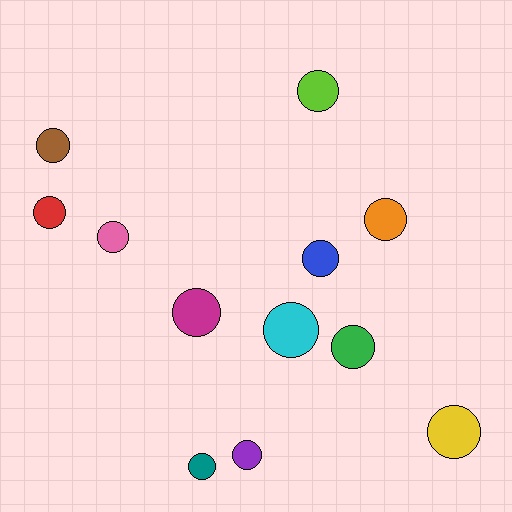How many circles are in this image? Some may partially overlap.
There are 12 circles.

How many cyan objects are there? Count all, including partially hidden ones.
There is 1 cyan object.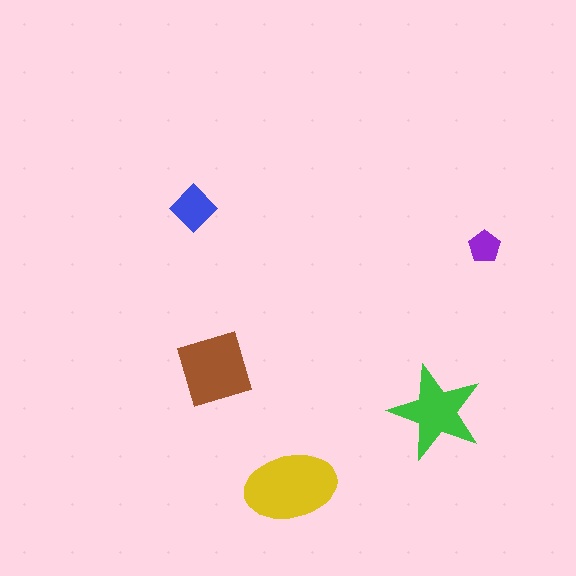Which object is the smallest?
The purple pentagon.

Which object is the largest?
The yellow ellipse.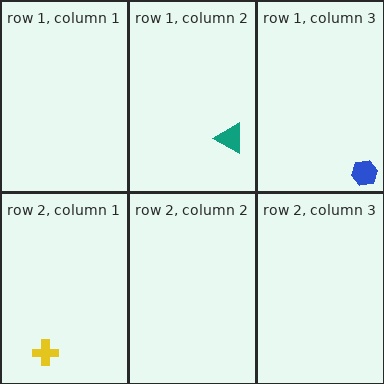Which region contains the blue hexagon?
The row 1, column 3 region.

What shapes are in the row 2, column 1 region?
The yellow cross.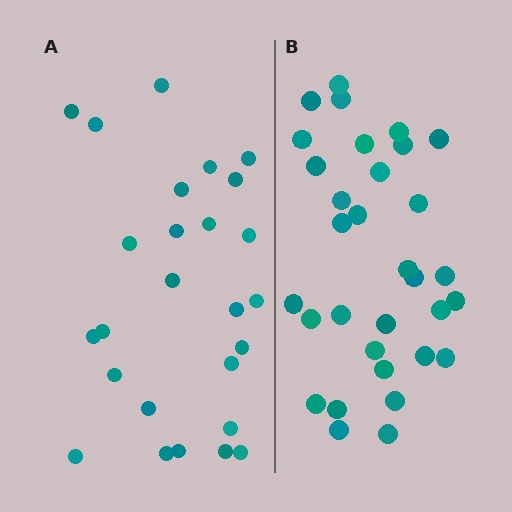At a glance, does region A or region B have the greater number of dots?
Region B (the right region) has more dots.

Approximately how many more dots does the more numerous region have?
Region B has about 6 more dots than region A.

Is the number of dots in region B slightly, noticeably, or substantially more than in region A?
Region B has only slightly more — the two regions are fairly close. The ratio is roughly 1.2 to 1.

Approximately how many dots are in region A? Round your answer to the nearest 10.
About 30 dots. (The exact count is 26, which rounds to 30.)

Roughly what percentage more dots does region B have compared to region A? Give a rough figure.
About 25% more.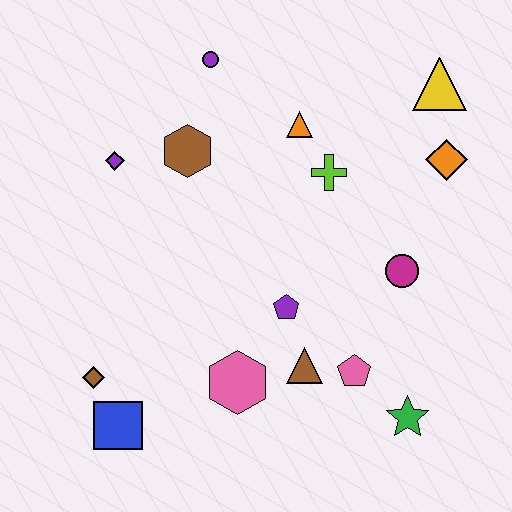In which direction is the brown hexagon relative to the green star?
The brown hexagon is above the green star.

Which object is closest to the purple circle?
The brown hexagon is closest to the purple circle.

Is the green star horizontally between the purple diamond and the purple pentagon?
No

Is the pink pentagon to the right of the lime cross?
Yes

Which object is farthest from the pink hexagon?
The yellow triangle is farthest from the pink hexagon.